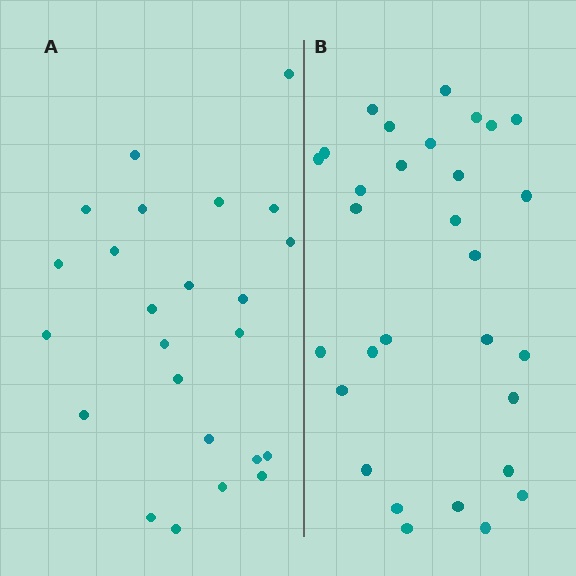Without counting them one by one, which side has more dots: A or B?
Region B (the right region) has more dots.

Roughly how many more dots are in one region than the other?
Region B has about 6 more dots than region A.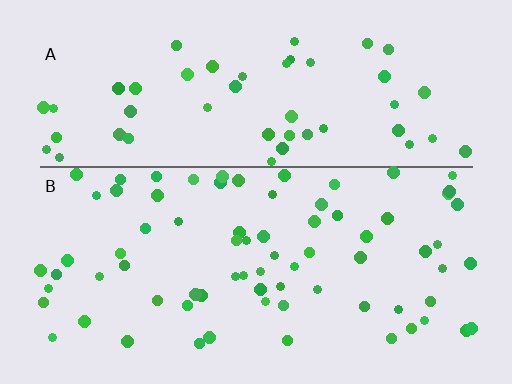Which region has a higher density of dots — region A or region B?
B (the bottom).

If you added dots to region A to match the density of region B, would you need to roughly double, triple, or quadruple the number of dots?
Approximately double.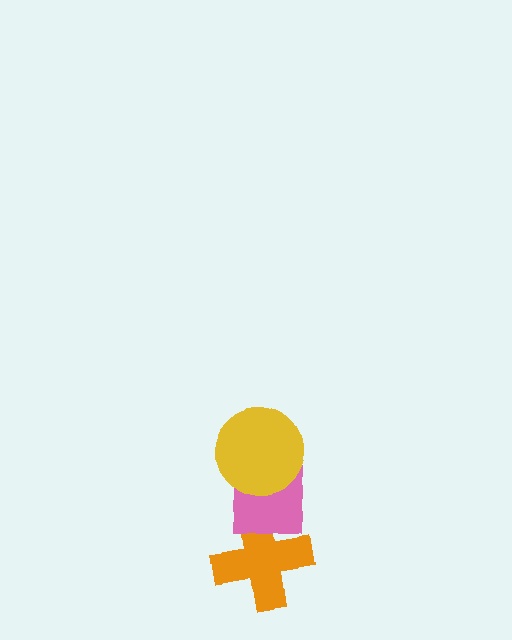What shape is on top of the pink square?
The yellow circle is on top of the pink square.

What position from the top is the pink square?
The pink square is 2nd from the top.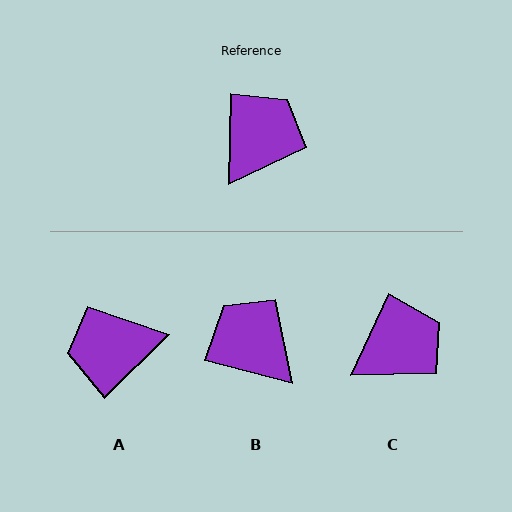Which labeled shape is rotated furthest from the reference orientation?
A, about 136 degrees away.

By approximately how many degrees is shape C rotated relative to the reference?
Approximately 24 degrees clockwise.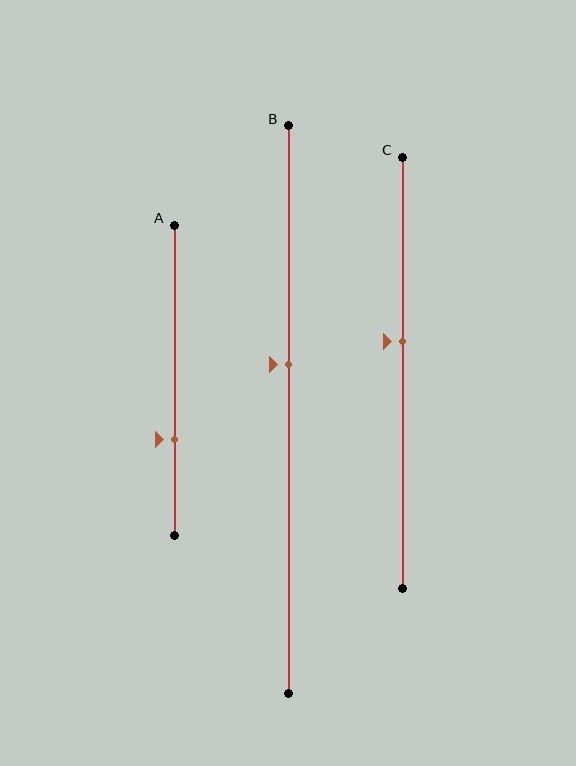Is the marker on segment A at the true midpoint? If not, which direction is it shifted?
No, the marker on segment A is shifted downward by about 19% of the segment length.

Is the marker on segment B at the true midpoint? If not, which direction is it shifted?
No, the marker on segment B is shifted upward by about 8% of the segment length.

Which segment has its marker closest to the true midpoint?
Segment C has its marker closest to the true midpoint.